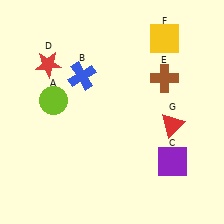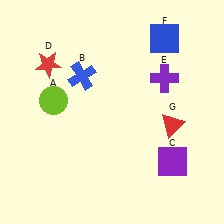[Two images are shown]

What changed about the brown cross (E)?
In Image 1, E is brown. In Image 2, it changed to purple.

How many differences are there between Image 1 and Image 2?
There are 2 differences between the two images.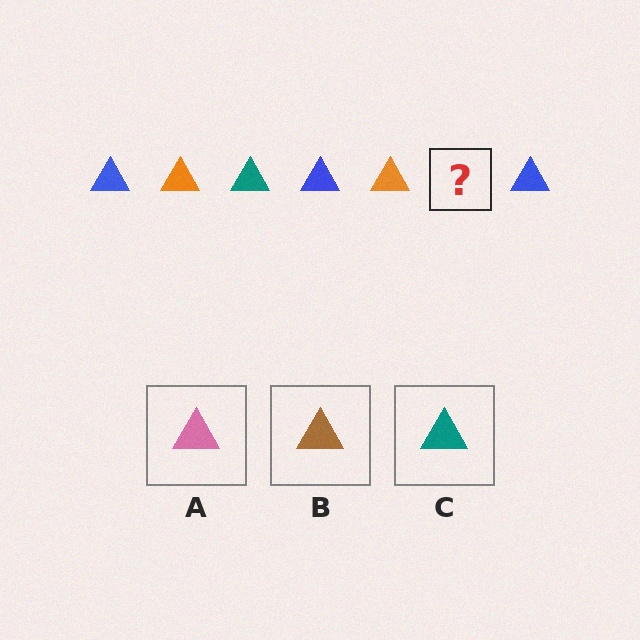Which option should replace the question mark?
Option C.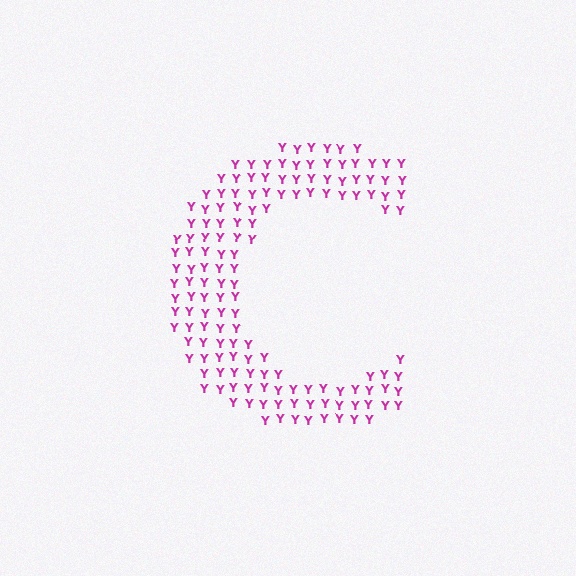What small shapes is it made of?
It is made of small letter Y's.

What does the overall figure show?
The overall figure shows the letter C.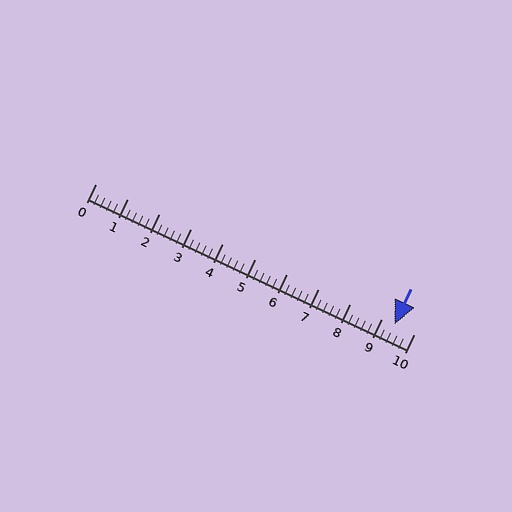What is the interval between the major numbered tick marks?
The major tick marks are spaced 1 units apart.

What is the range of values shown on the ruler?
The ruler shows values from 0 to 10.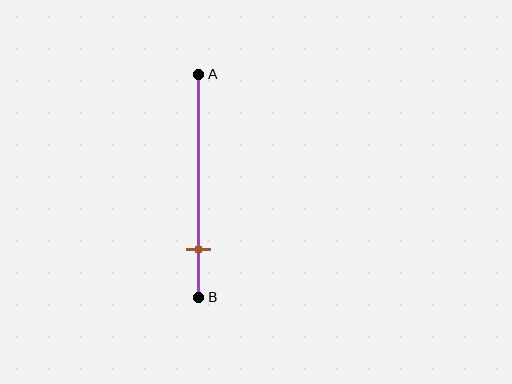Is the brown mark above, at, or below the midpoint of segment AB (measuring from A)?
The brown mark is below the midpoint of segment AB.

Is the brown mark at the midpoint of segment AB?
No, the mark is at about 80% from A, not at the 50% midpoint.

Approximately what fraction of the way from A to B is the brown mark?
The brown mark is approximately 80% of the way from A to B.